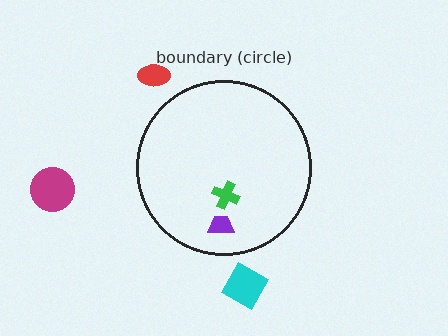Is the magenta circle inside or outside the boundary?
Outside.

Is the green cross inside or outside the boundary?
Inside.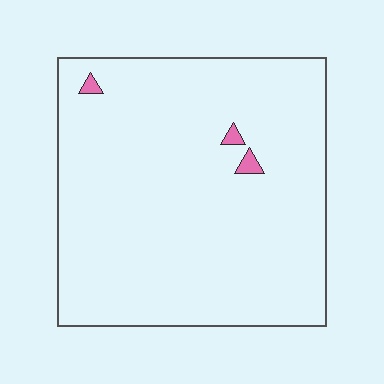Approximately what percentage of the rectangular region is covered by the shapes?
Approximately 0%.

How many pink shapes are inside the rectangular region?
3.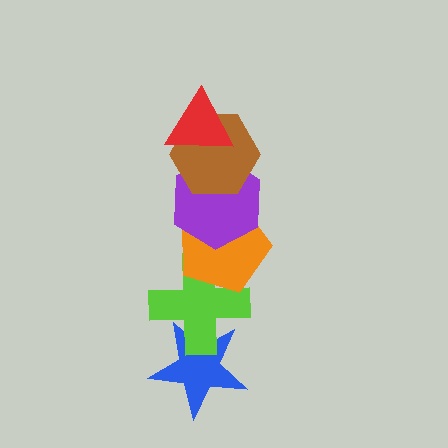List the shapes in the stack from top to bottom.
From top to bottom: the red triangle, the brown hexagon, the purple hexagon, the orange pentagon, the lime cross, the blue star.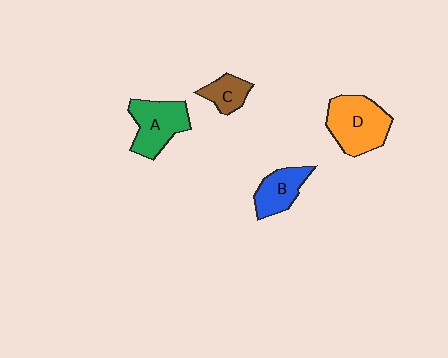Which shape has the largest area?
Shape D (orange).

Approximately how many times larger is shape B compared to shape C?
Approximately 1.4 times.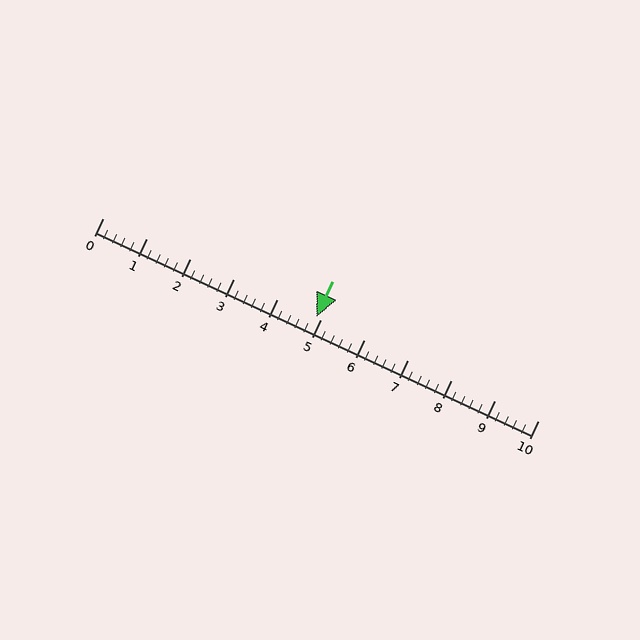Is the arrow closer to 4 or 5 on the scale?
The arrow is closer to 5.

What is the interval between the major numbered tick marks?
The major tick marks are spaced 1 units apart.